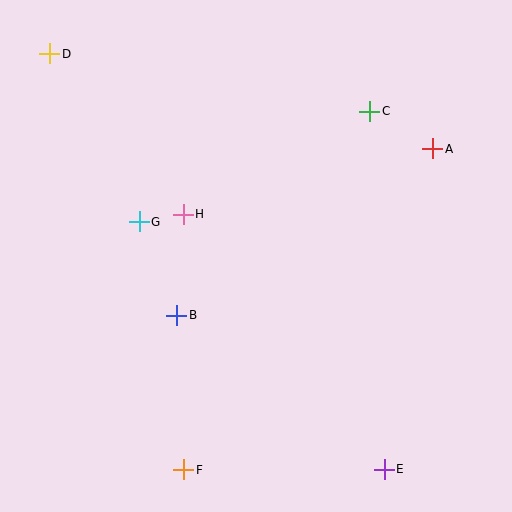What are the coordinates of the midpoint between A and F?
The midpoint between A and F is at (308, 309).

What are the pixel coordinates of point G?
Point G is at (139, 222).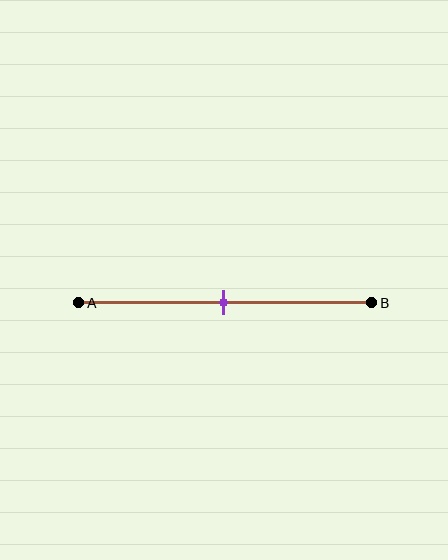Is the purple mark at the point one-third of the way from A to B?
No, the mark is at about 50% from A, not at the 33% one-third point.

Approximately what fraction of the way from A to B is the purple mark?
The purple mark is approximately 50% of the way from A to B.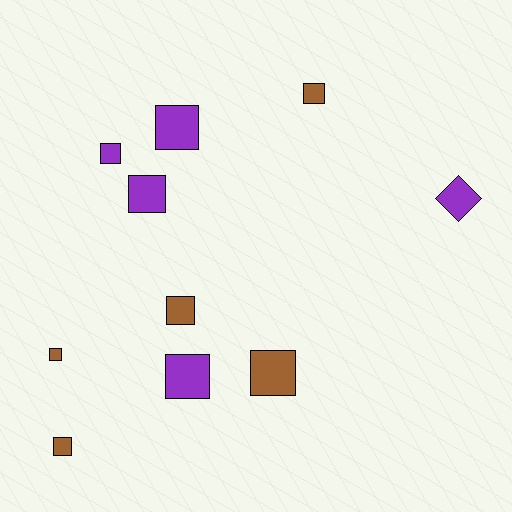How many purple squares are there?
There are 4 purple squares.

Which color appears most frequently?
Purple, with 5 objects.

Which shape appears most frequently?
Square, with 9 objects.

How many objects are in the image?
There are 10 objects.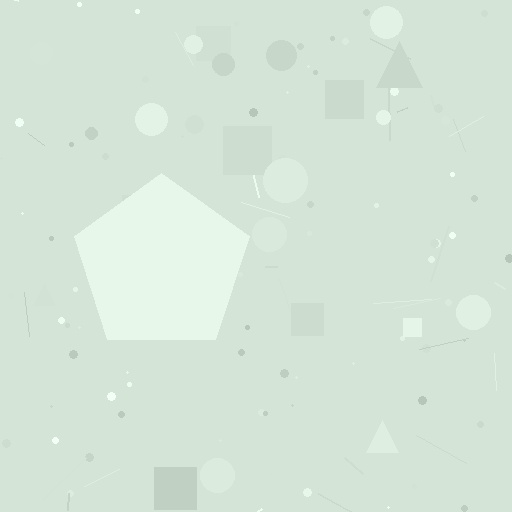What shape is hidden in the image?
A pentagon is hidden in the image.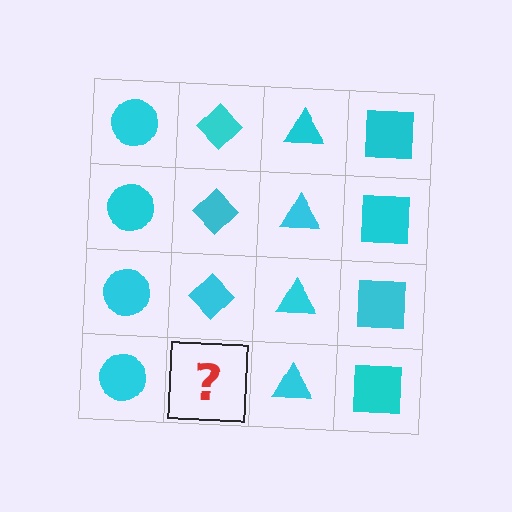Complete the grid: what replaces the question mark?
The question mark should be replaced with a cyan diamond.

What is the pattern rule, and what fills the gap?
The rule is that each column has a consistent shape. The gap should be filled with a cyan diamond.